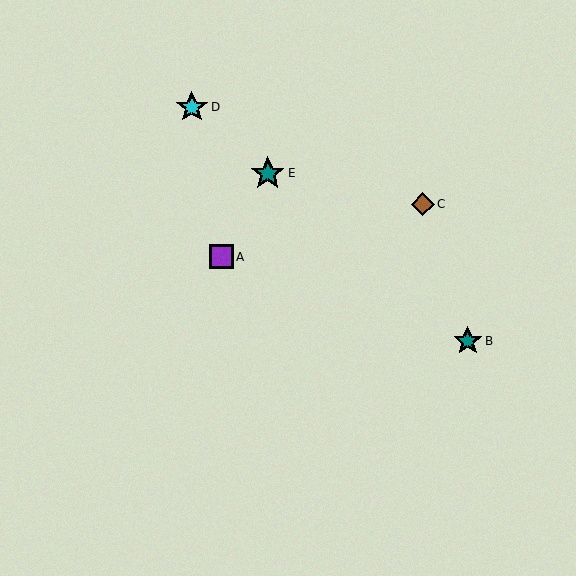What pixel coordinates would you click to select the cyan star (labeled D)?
Click at (192, 107) to select the cyan star D.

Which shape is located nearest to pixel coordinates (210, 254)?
The purple square (labeled A) at (221, 257) is nearest to that location.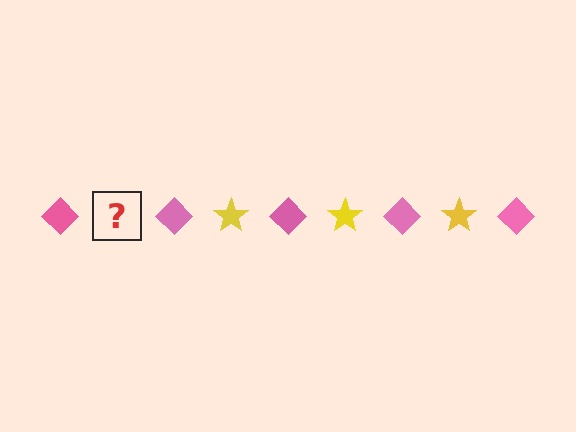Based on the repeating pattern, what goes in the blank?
The blank should be a yellow star.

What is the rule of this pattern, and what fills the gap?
The rule is that the pattern alternates between pink diamond and yellow star. The gap should be filled with a yellow star.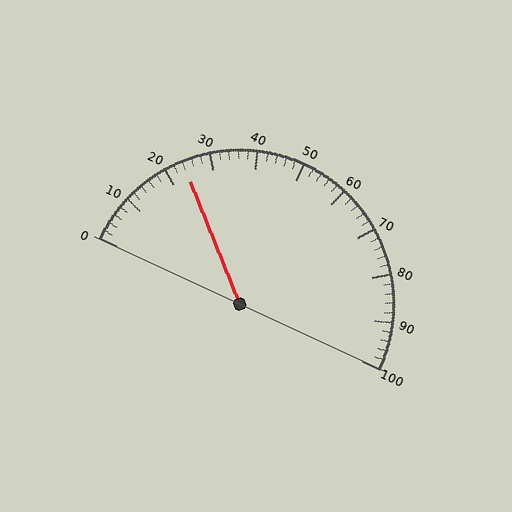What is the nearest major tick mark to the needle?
The nearest major tick mark is 20.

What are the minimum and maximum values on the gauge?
The gauge ranges from 0 to 100.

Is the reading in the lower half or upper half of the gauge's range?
The reading is in the lower half of the range (0 to 100).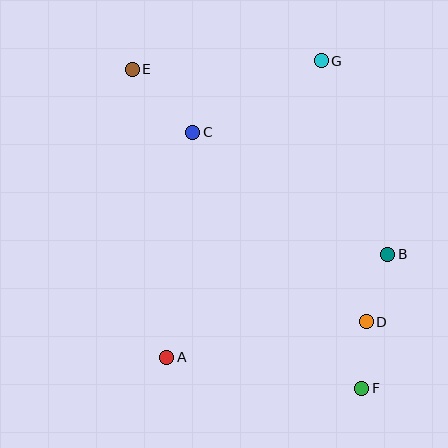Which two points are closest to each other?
Points D and F are closest to each other.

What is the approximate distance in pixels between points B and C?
The distance between B and C is approximately 230 pixels.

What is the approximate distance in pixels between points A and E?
The distance between A and E is approximately 290 pixels.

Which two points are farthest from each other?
Points E and F are farthest from each other.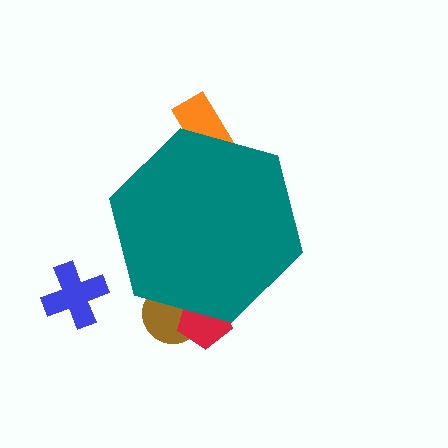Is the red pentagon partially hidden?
Yes, the red pentagon is partially hidden behind the teal hexagon.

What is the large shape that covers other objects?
A teal hexagon.